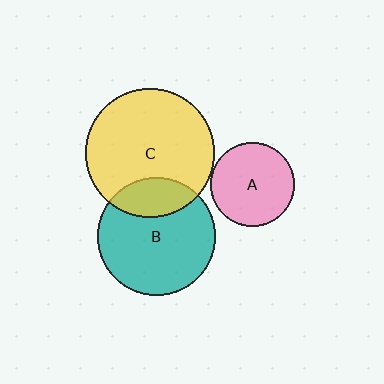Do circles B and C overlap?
Yes.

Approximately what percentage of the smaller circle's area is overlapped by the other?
Approximately 25%.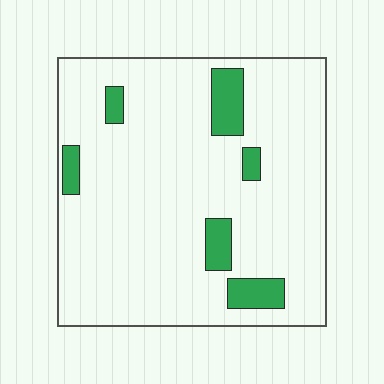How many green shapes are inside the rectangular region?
6.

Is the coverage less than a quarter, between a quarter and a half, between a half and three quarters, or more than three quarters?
Less than a quarter.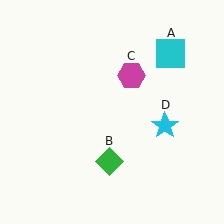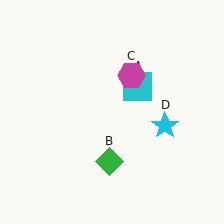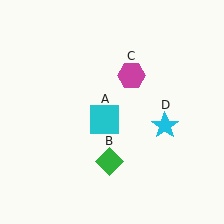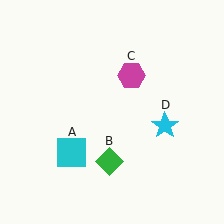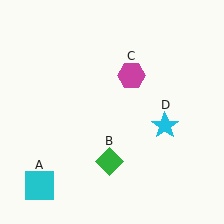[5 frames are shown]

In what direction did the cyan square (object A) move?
The cyan square (object A) moved down and to the left.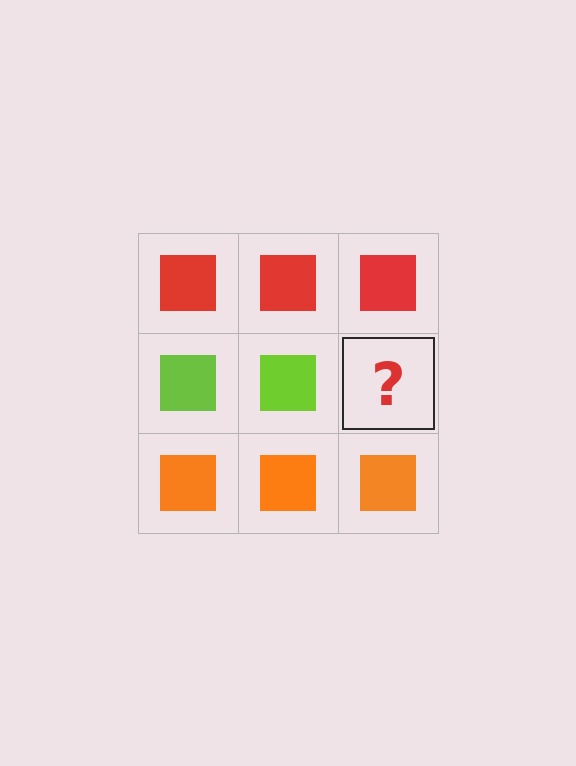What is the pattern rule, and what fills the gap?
The rule is that each row has a consistent color. The gap should be filled with a lime square.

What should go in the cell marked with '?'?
The missing cell should contain a lime square.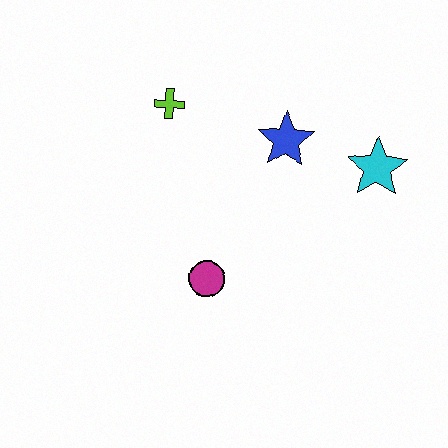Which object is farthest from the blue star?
The magenta circle is farthest from the blue star.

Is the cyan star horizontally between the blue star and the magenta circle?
No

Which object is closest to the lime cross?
The blue star is closest to the lime cross.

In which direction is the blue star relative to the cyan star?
The blue star is to the left of the cyan star.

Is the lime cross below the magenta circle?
No